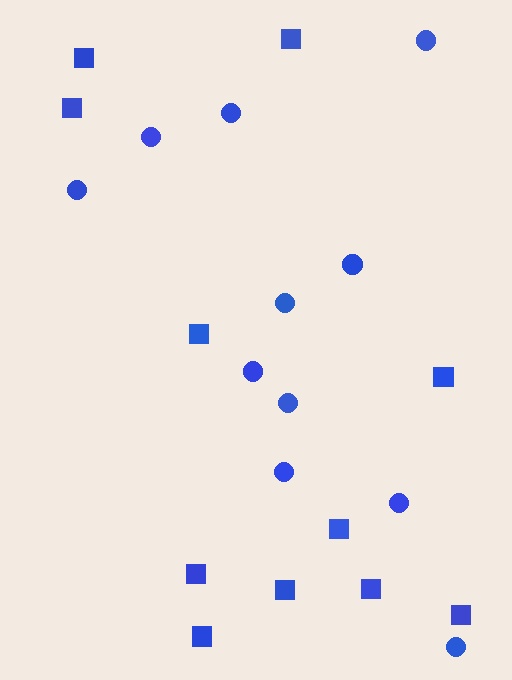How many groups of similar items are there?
There are 2 groups: one group of squares (11) and one group of circles (11).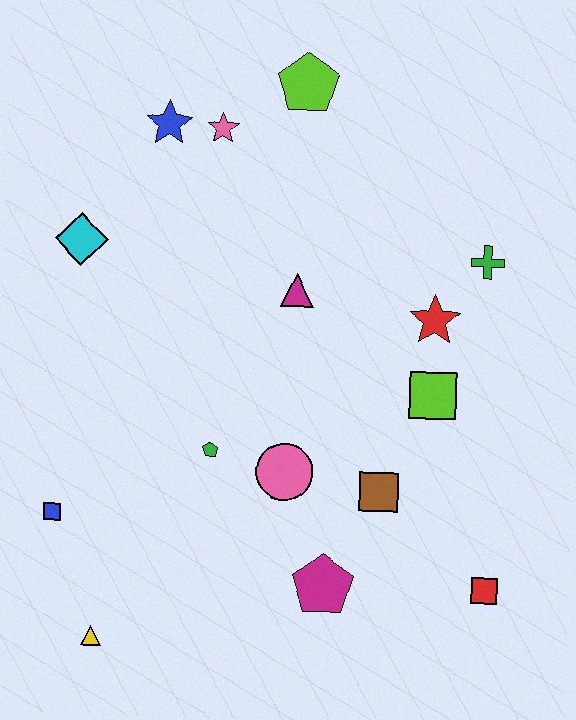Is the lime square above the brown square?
Yes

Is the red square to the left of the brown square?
No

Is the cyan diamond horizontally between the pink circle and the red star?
No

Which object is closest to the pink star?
The blue star is closest to the pink star.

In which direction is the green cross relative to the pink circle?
The green cross is above the pink circle.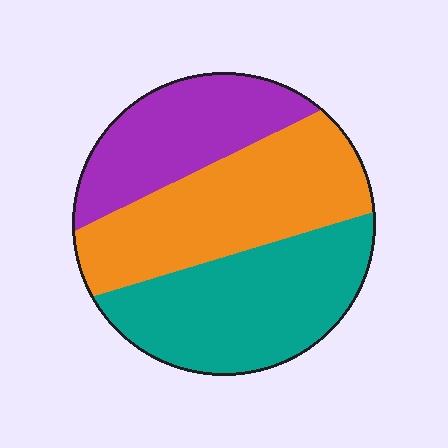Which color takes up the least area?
Purple, at roughly 25%.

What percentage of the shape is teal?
Teal covers roughly 35% of the shape.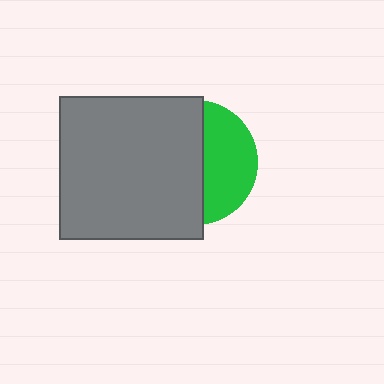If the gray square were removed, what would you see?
You would see the complete green circle.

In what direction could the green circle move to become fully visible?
The green circle could move right. That would shift it out from behind the gray square entirely.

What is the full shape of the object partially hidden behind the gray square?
The partially hidden object is a green circle.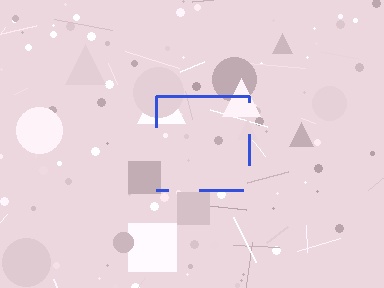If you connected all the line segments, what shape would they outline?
They would outline a square.